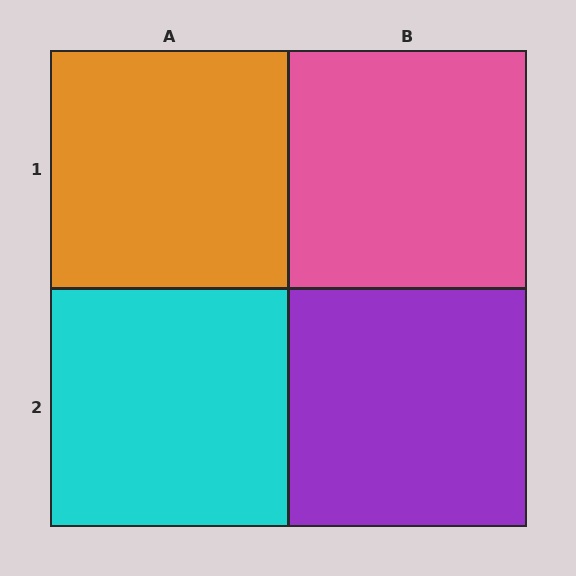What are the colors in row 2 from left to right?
Cyan, purple.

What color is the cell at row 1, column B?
Pink.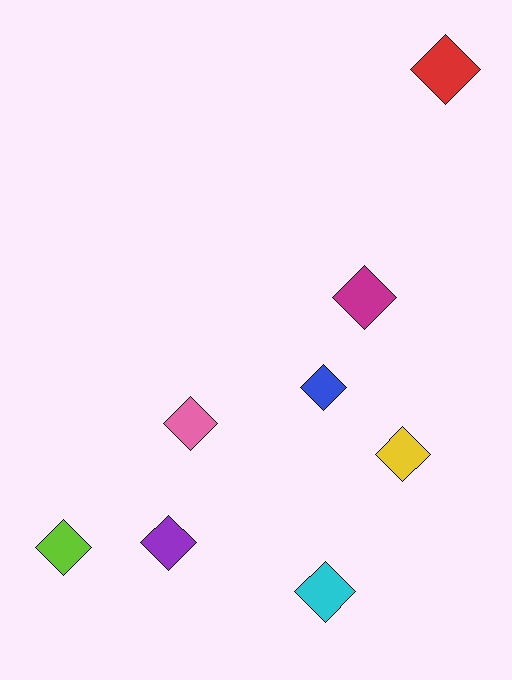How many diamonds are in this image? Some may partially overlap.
There are 8 diamonds.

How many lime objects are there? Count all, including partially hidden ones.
There is 1 lime object.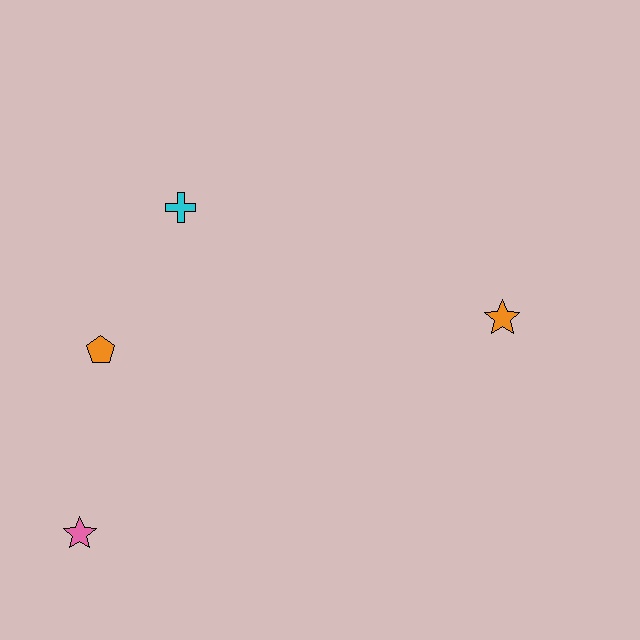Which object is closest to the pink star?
The orange pentagon is closest to the pink star.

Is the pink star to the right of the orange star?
No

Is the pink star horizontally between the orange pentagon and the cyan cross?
No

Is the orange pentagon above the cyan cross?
No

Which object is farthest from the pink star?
The orange star is farthest from the pink star.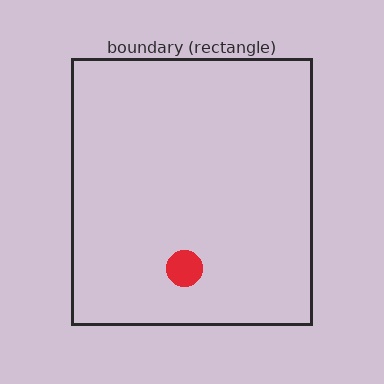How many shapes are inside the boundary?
1 inside, 0 outside.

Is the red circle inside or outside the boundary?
Inside.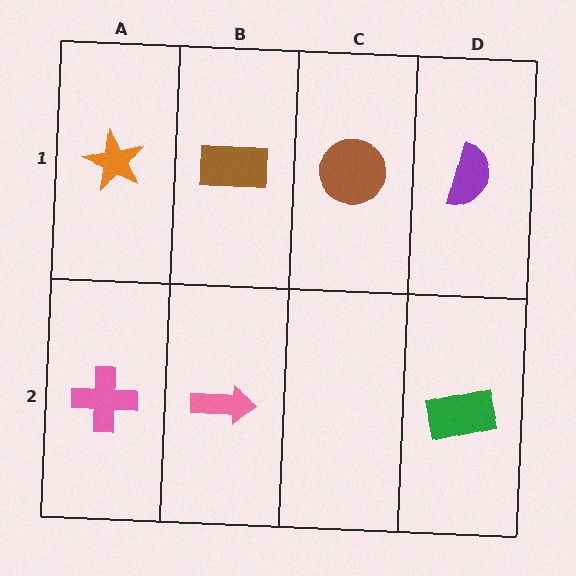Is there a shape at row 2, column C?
No, that cell is empty.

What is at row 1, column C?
A brown circle.